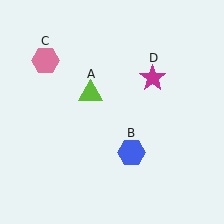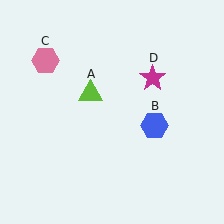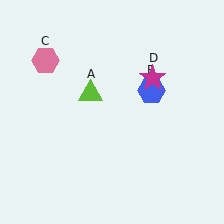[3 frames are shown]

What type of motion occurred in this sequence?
The blue hexagon (object B) rotated counterclockwise around the center of the scene.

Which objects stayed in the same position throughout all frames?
Lime triangle (object A) and pink hexagon (object C) and magenta star (object D) remained stationary.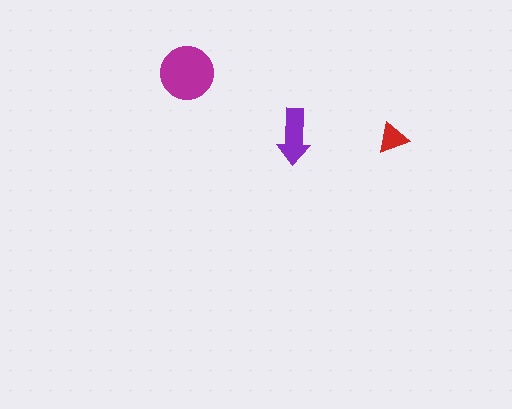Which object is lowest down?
The red triangle is bottommost.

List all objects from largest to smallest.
The magenta circle, the purple arrow, the red triangle.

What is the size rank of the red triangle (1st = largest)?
3rd.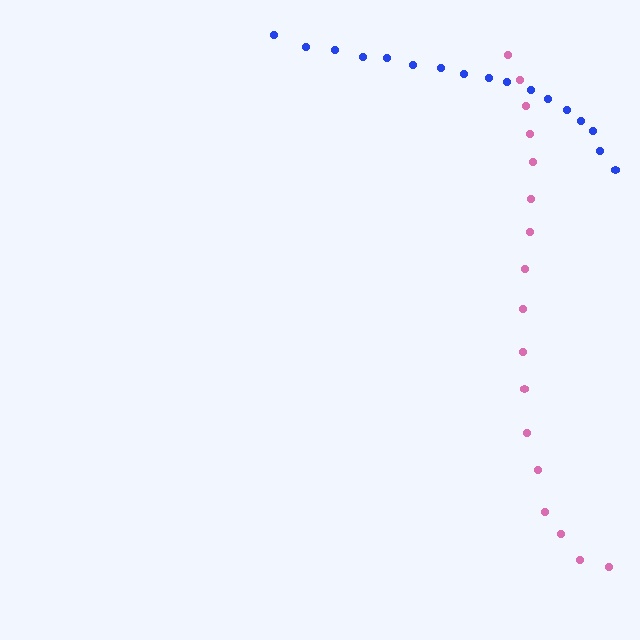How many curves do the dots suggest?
There are 2 distinct paths.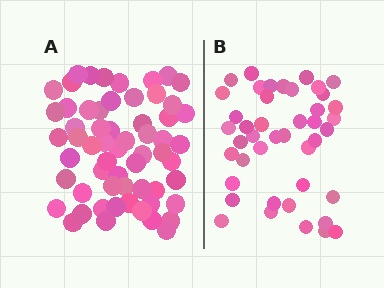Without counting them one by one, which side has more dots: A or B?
Region A (the left region) has more dots.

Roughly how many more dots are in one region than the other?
Region A has approximately 15 more dots than region B.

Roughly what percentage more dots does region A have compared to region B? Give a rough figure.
About 40% more.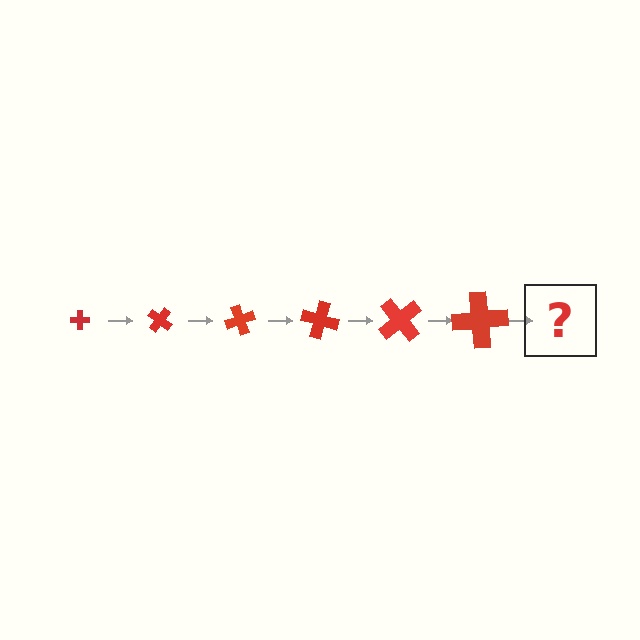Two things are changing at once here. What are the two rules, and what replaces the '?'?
The two rules are that the cross grows larger each step and it rotates 35 degrees each step. The '?' should be a cross, larger than the previous one and rotated 210 degrees from the start.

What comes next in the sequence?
The next element should be a cross, larger than the previous one and rotated 210 degrees from the start.